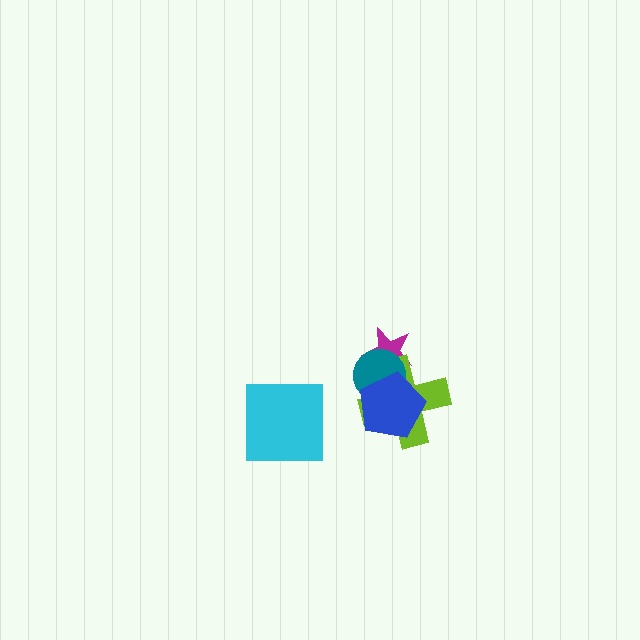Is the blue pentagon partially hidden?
No, no other shape covers it.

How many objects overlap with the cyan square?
0 objects overlap with the cyan square.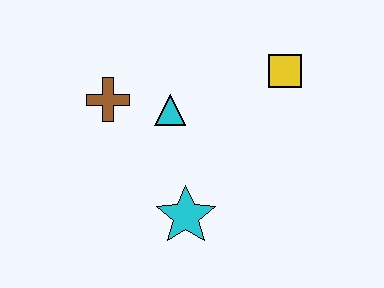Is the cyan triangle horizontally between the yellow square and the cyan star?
No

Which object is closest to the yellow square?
The cyan triangle is closest to the yellow square.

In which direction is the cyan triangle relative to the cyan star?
The cyan triangle is above the cyan star.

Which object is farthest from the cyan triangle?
The yellow square is farthest from the cyan triangle.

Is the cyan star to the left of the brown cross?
No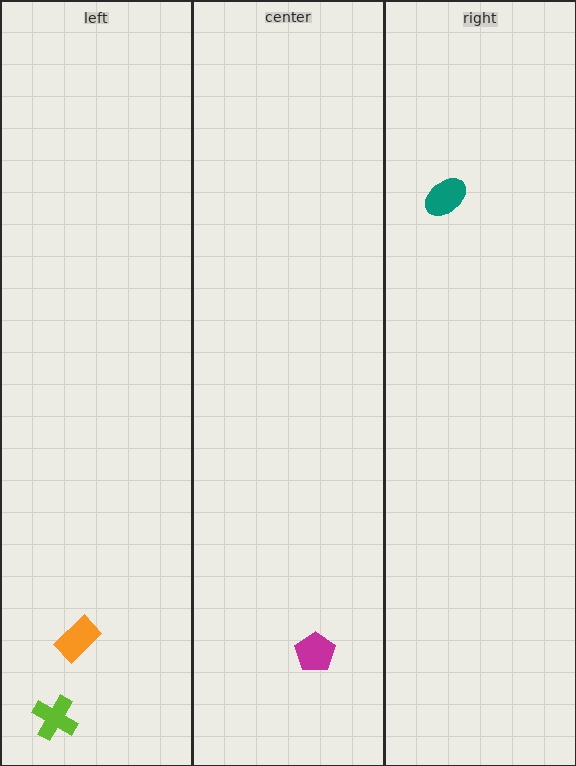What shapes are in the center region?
The magenta pentagon.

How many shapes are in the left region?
2.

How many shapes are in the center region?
1.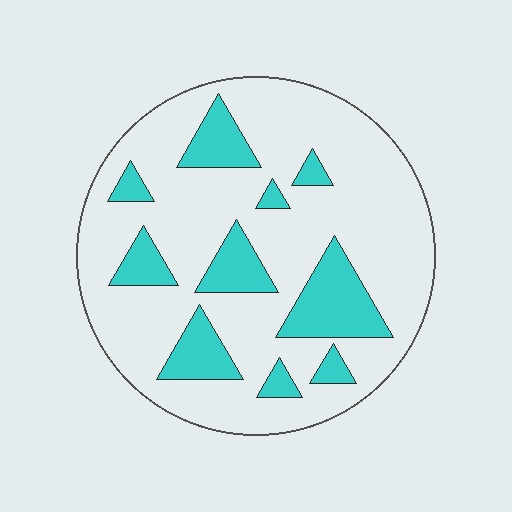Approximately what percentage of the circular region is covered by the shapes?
Approximately 20%.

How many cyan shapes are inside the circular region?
10.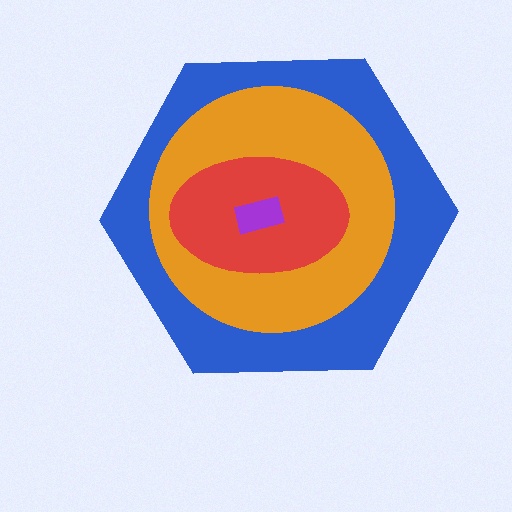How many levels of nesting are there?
4.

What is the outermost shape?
The blue hexagon.